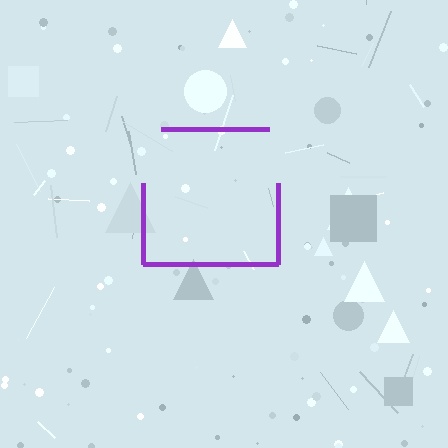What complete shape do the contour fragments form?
The contour fragments form a square.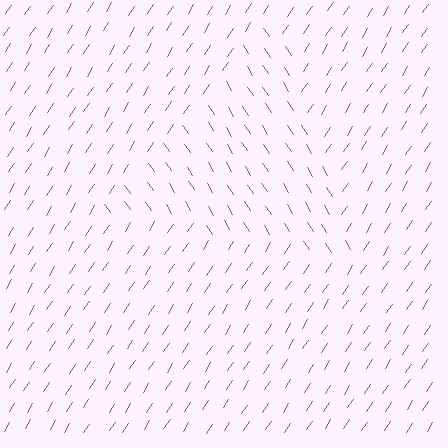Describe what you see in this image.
The image is filled with small magenta line segments. A triangle region in the image has lines oriented differently from the surrounding lines, creating a visible texture boundary.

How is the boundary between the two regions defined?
The boundary is defined purely by a change in line orientation (approximately 66 degrees difference). All lines are the same color and thickness.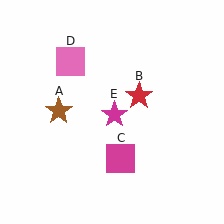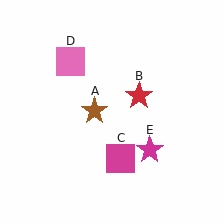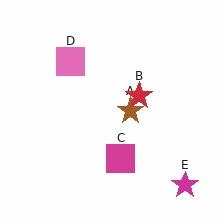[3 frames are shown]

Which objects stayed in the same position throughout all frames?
Red star (object B) and magenta square (object C) and pink square (object D) remained stationary.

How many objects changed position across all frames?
2 objects changed position: brown star (object A), magenta star (object E).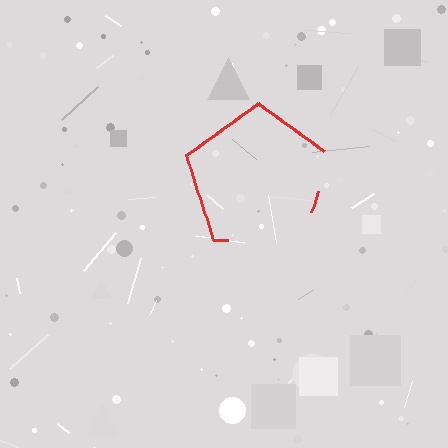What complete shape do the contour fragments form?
The contour fragments form a pentagon.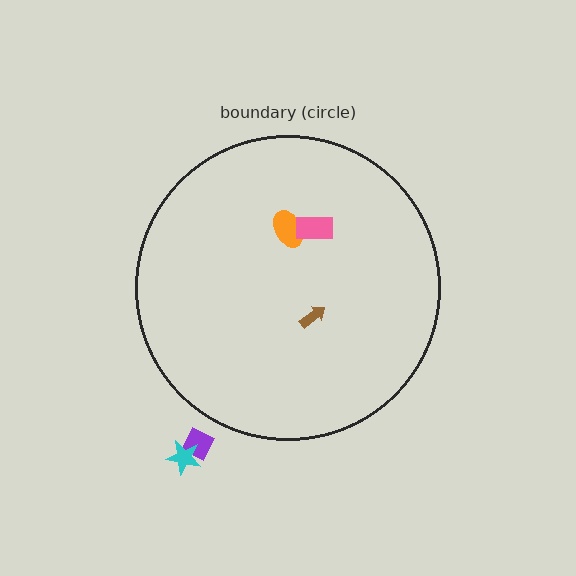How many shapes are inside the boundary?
3 inside, 2 outside.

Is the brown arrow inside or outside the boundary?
Inside.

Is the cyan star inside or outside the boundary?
Outside.